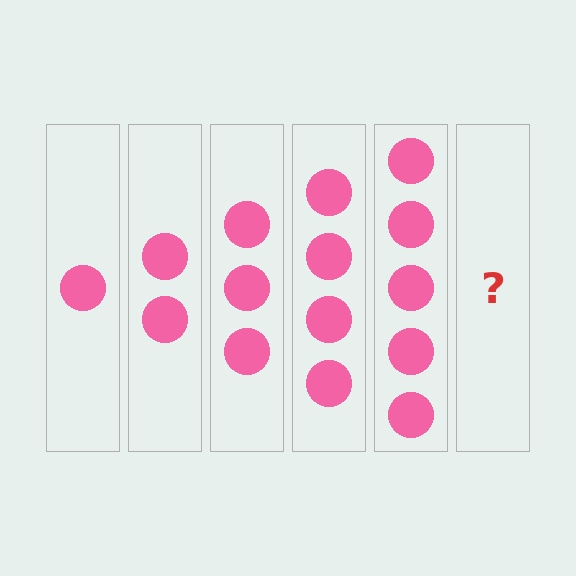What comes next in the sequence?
The next element should be 6 circles.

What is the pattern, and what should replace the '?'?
The pattern is that each step adds one more circle. The '?' should be 6 circles.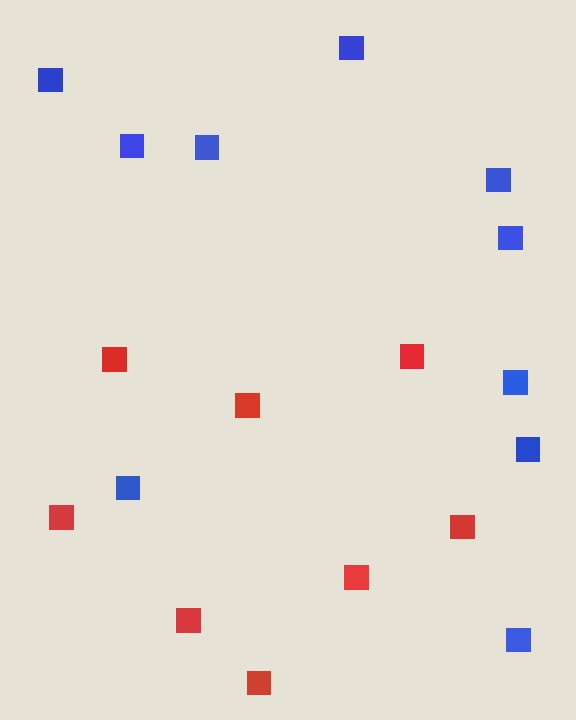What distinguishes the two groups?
There are 2 groups: one group of red squares (8) and one group of blue squares (10).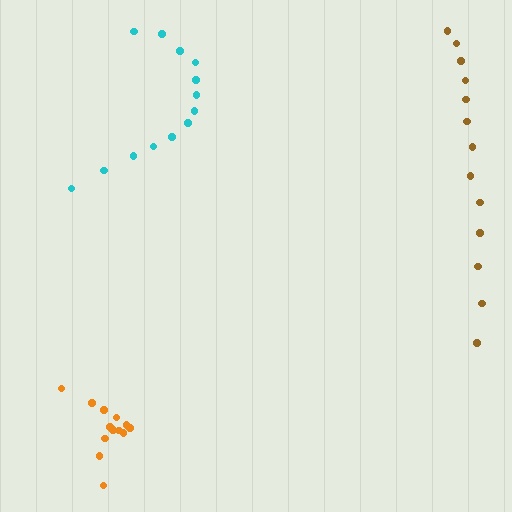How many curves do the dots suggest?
There are 3 distinct paths.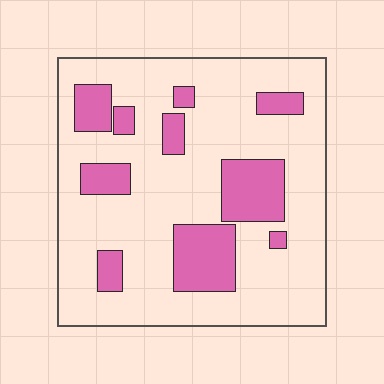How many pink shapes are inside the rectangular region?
10.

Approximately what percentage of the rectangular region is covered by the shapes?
Approximately 20%.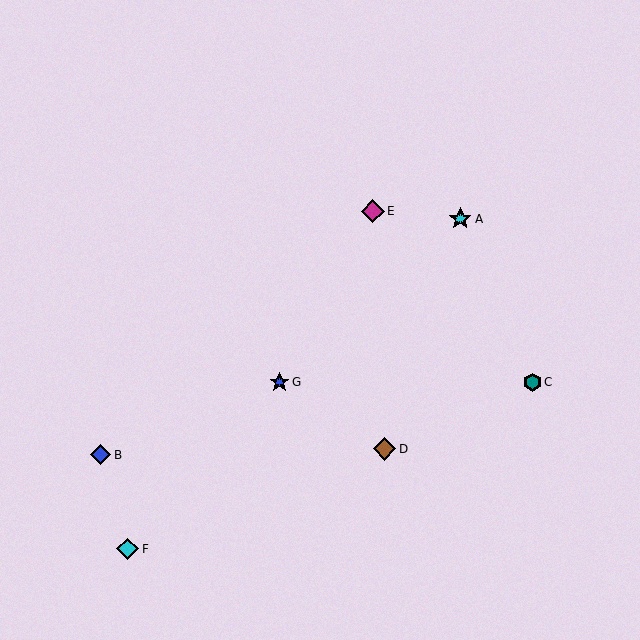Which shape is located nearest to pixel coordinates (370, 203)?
The magenta diamond (labeled E) at (373, 211) is nearest to that location.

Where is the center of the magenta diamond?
The center of the magenta diamond is at (373, 211).